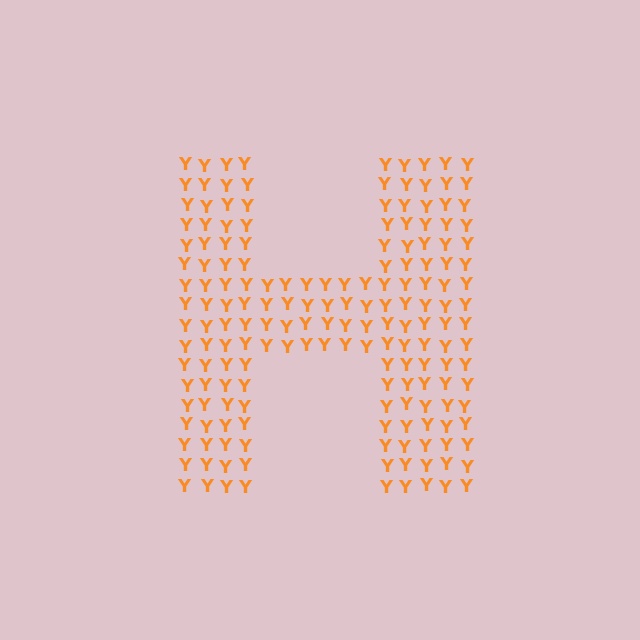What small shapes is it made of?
It is made of small letter Y's.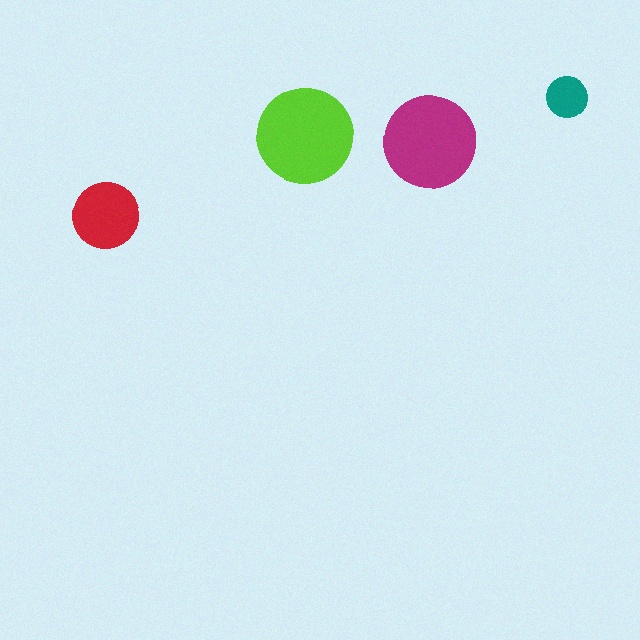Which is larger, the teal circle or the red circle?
The red one.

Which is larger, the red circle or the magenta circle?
The magenta one.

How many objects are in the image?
There are 4 objects in the image.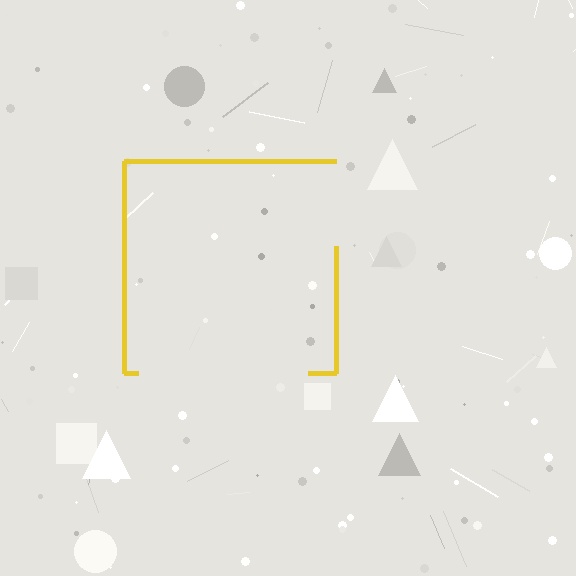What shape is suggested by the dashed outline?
The dashed outline suggests a square.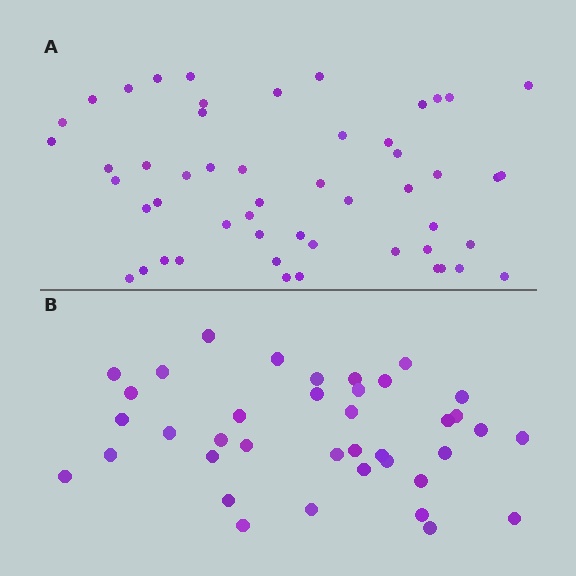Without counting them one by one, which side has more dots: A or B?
Region A (the top region) has more dots.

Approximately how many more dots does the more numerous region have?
Region A has approximately 15 more dots than region B.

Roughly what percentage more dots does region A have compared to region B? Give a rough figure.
About 35% more.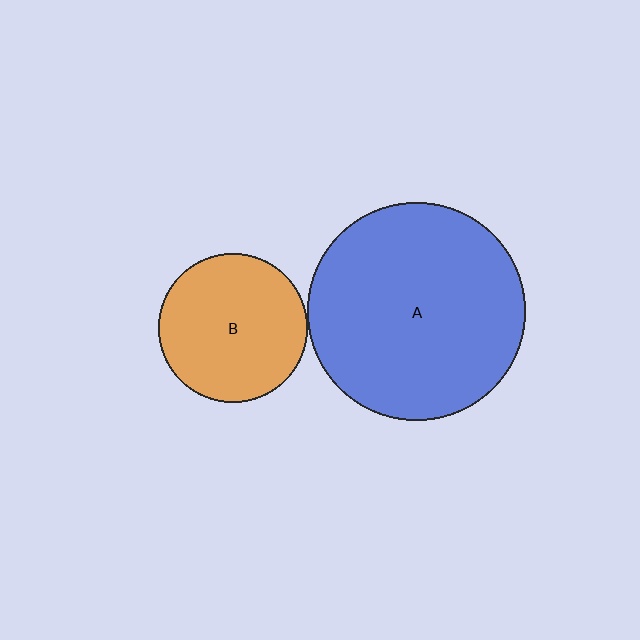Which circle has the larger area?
Circle A (blue).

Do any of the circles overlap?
No, none of the circles overlap.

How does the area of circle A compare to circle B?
Approximately 2.1 times.